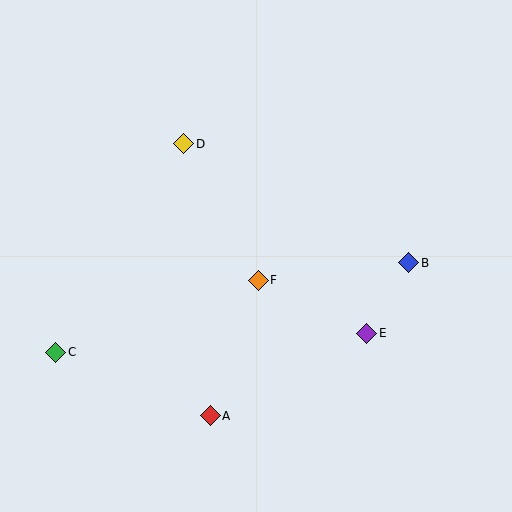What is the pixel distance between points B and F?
The distance between B and F is 152 pixels.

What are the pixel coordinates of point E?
Point E is at (367, 333).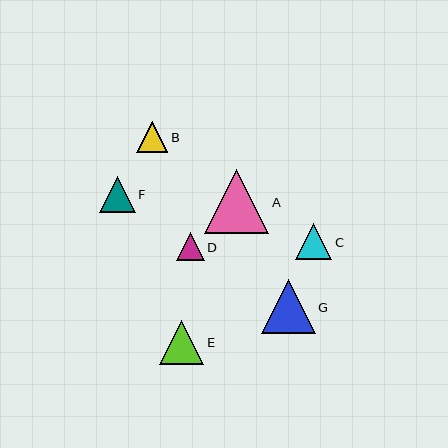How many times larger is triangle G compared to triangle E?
Triangle G is approximately 1.2 times the size of triangle E.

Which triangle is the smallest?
Triangle D is the smallest with a size of approximately 28 pixels.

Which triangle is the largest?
Triangle A is the largest with a size of approximately 64 pixels.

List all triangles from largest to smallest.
From largest to smallest: A, G, E, C, F, B, D.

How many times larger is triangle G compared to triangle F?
Triangle G is approximately 1.5 times the size of triangle F.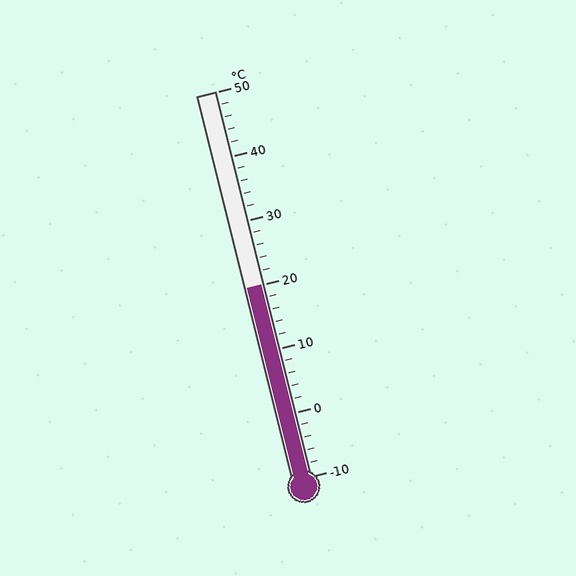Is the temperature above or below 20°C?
The temperature is at 20°C.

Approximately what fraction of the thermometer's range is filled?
The thermometer is filled to approximately 50% of its range.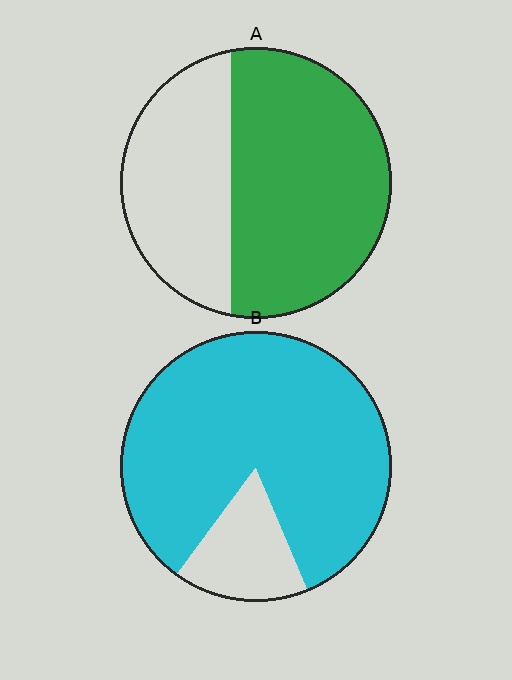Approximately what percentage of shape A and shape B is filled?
A is approximately 60% and B is approximately 85%.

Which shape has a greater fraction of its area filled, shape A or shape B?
Shape B.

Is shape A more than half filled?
Yes.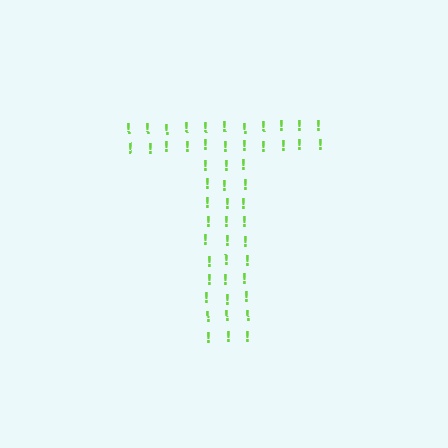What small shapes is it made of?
It is made of small exclamation marks.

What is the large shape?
The large shape is the letter T.